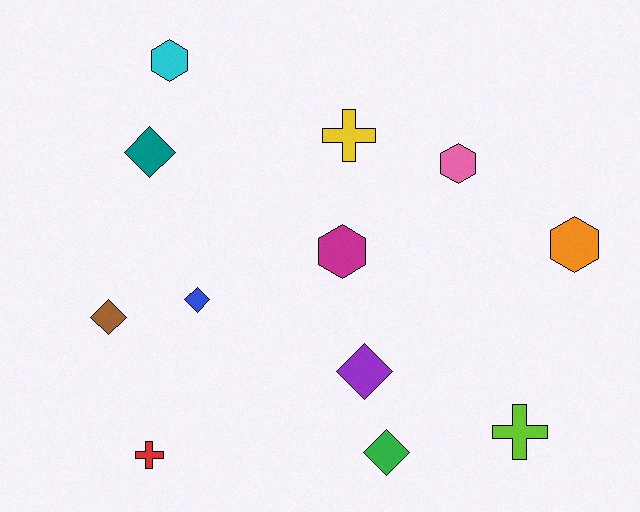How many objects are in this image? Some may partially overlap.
There are 12 objects.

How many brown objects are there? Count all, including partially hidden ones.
There is 1 brown object.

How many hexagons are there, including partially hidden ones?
There are 4 hexagons.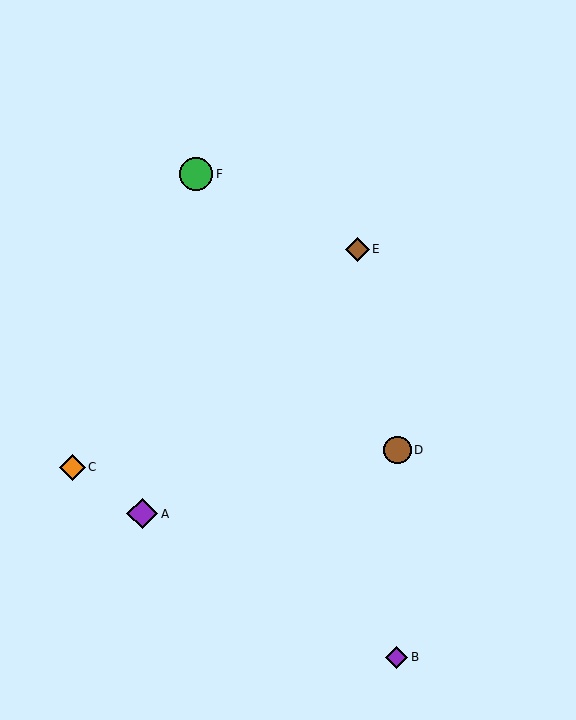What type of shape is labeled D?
Shape D is a brown circle.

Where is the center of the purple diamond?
The center of the purple diamond is at (142, 514).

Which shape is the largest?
The green circle (labeled F) is the largest.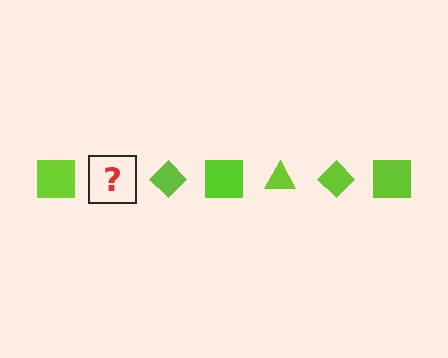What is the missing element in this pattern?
The missing element is a lime triangle.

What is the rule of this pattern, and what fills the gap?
The rule is that the pattern cycles through square, triangle, diamond shapes in lime. The gap should be filled with a lime triangle.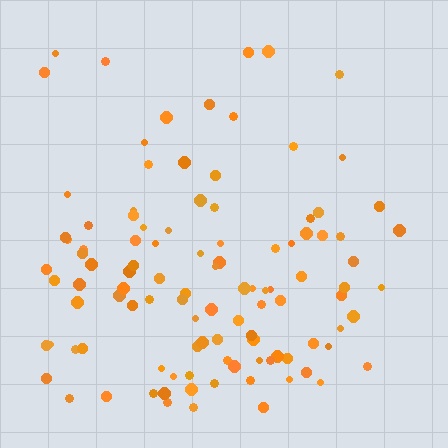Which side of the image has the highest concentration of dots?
The bottom.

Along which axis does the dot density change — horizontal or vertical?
Vertical.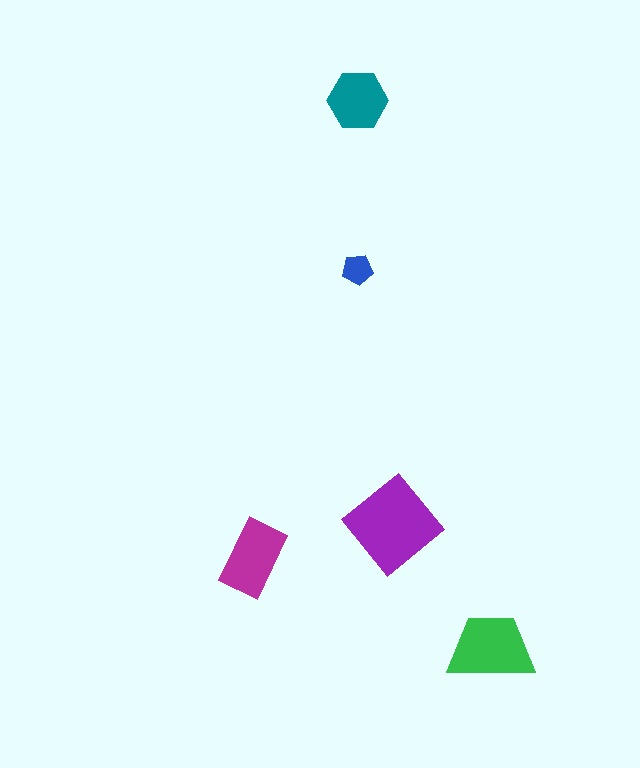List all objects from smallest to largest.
The blue pentagon, the teal hexagon, the magenta rectangle, the green trapezoid, the purple diamond.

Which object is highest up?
The teal hexagon is topmost.